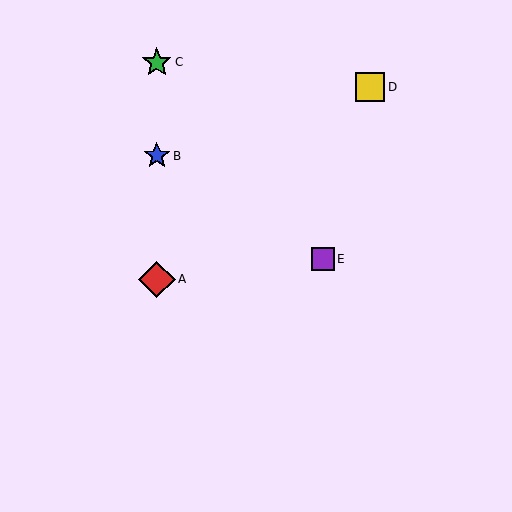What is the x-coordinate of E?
Object E is at x≈323.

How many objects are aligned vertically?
3 objects (A, B, C) are aligned vertically.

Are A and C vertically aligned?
Yes, both are at x≈157.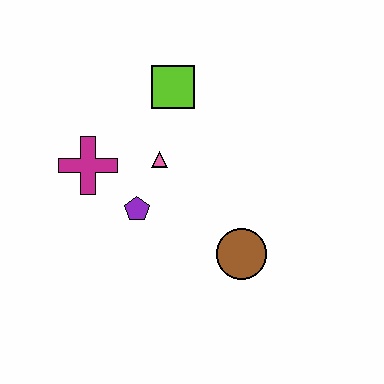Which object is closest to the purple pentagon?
The pink triangle is closest to the purple pentagon.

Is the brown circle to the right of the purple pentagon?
Yes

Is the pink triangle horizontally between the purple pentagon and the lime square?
Yes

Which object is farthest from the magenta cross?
The brown circle is farthest from the magenta cross.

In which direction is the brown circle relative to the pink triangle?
The brown circle is below the pink triangle.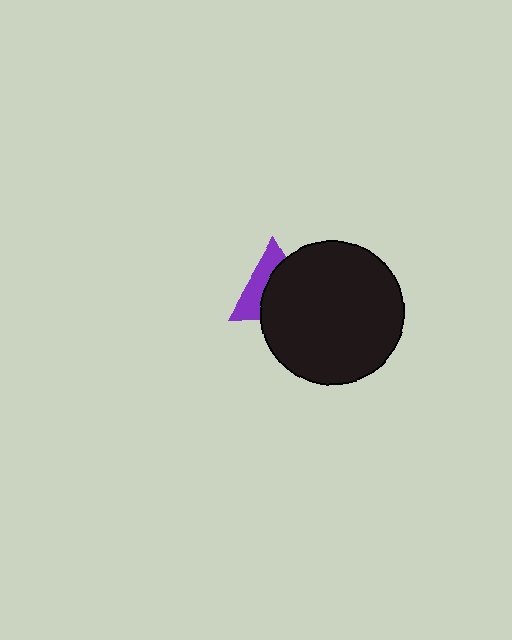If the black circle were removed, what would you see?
You would see the complete purple triangle.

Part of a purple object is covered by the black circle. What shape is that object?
It is a triangle.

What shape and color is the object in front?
The object in front is a black circle.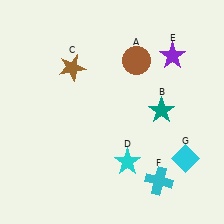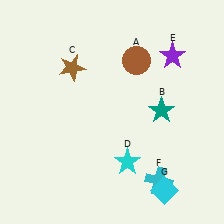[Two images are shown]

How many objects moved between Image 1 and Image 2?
1 object moved between the two images.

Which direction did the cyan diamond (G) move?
The cyan diamond (G) moved down.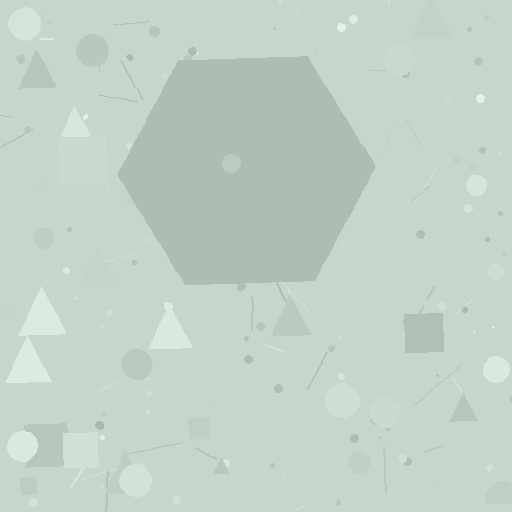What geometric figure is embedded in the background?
A hexagon is embedded in the background.